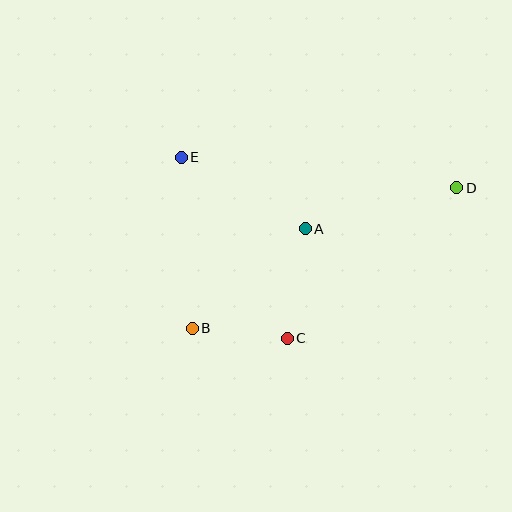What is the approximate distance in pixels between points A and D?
The distance between A and D is approximately 157 pixels.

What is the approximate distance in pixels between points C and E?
The distance between C and E is approximately 210 pixels.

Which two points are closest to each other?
Points B and C are closest to each other.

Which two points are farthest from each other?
Points B and D are farthest from each other.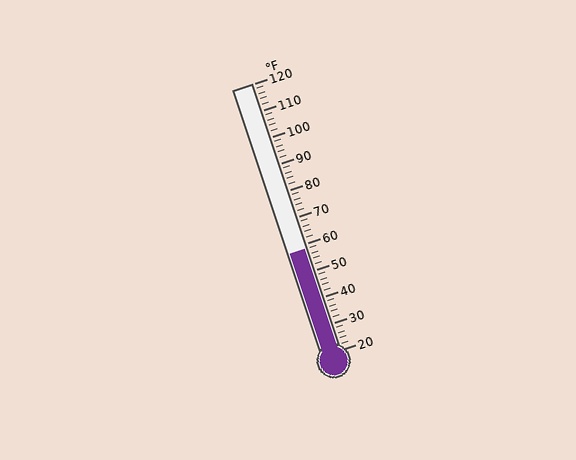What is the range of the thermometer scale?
The thermometer scale ranges from 20°F to 120°F.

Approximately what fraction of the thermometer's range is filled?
The thermometer is filled to approximately 40% of its range.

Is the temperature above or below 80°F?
The temperature is below 80°F.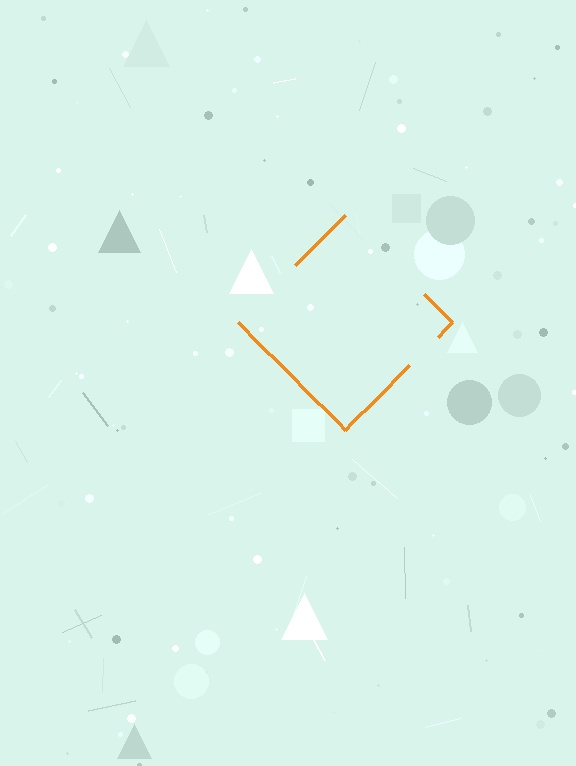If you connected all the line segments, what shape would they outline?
They would outline a diamond.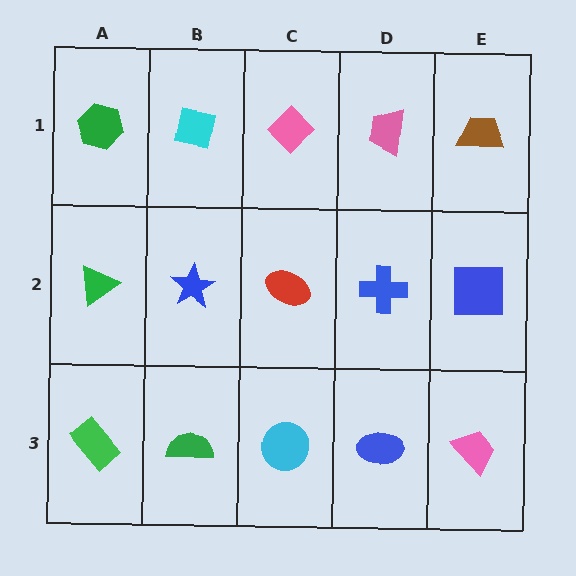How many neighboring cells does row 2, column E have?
3.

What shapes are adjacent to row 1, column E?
A blue square (row 2, column E), a pink trapezoid (row 1, column D).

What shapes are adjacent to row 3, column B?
A blue star (row 2, column B), a green rectangle (row 3, column A), a cyan circle (row 3, column C).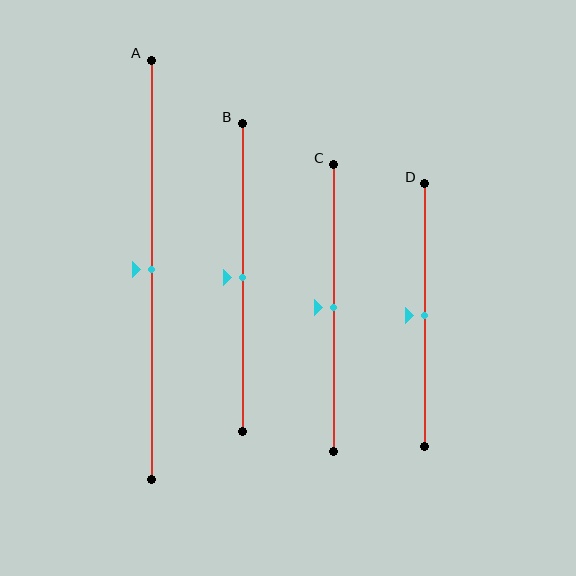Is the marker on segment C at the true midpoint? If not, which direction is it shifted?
Yes, the marker on segment C is at the true midpoint.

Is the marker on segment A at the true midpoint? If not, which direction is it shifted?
Yes, the marker on segment A is at the true midpoint.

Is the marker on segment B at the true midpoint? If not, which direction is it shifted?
Yes, the marker on segment B is at the true midpoint.